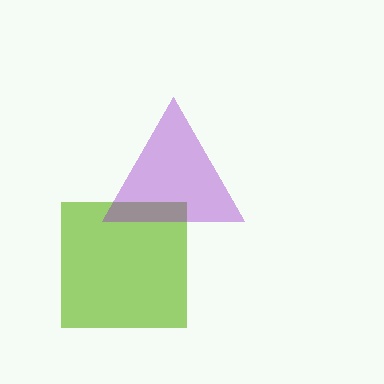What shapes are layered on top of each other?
The layered shapes are: a lime square, a purple triangle.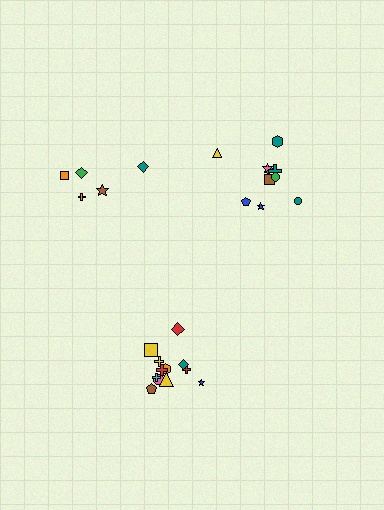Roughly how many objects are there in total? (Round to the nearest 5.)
Roughly 25 objects in total.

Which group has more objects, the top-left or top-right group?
The top-right group.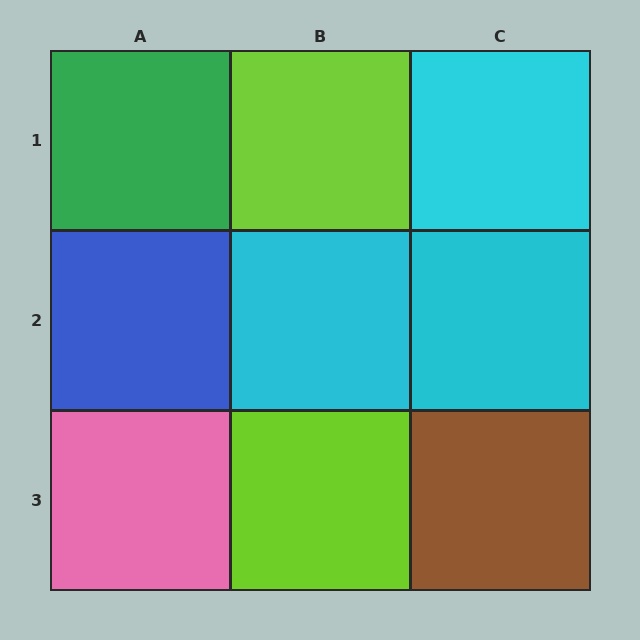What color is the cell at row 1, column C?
Cyan.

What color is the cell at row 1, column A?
Green.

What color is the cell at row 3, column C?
Brown.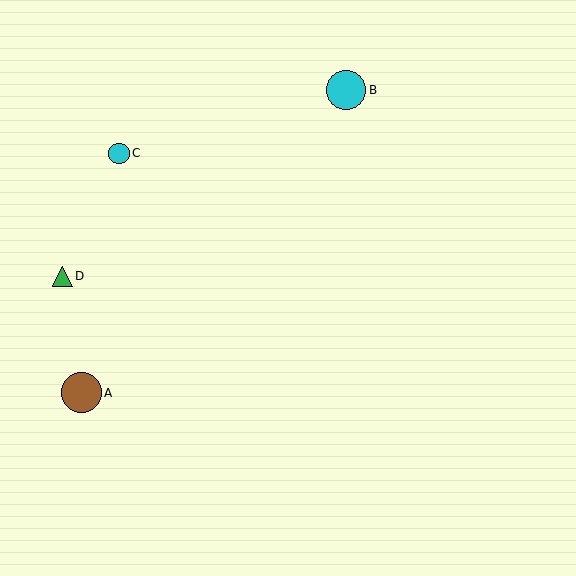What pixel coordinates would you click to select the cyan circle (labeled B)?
Click at (346, 90) to select the cyan circle B.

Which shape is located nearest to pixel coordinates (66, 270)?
The green triangle (labeled D) at (62, 276) is nearest to that location.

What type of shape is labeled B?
Shape B is a cyan circle.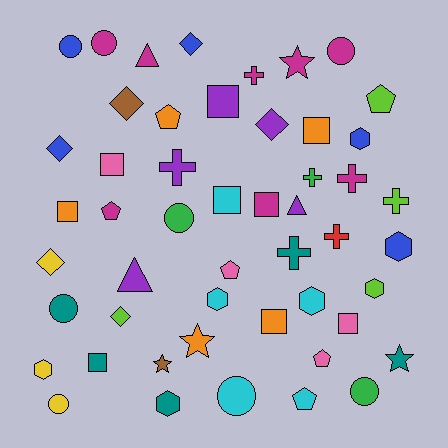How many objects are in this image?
There are 50 objects.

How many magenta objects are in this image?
There are 8 magenta objects.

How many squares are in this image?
There are 9 squares.